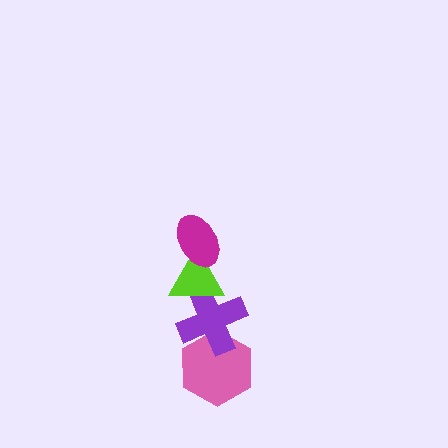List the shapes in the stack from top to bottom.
From top to bottom: the magenta ellipse, the lime triangle, the purple cross, the pink hexagon.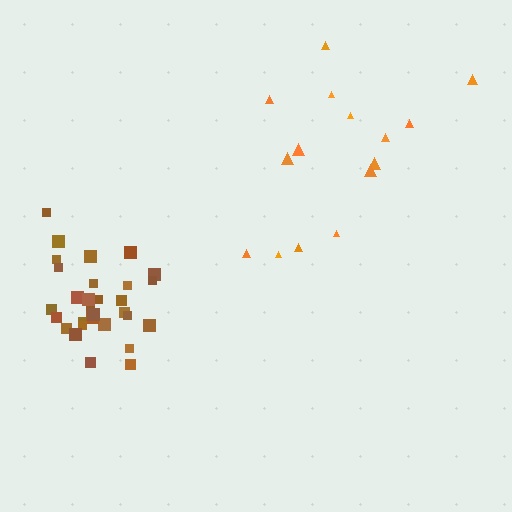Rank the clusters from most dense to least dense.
brown, orange.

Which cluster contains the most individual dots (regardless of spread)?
Brown (30).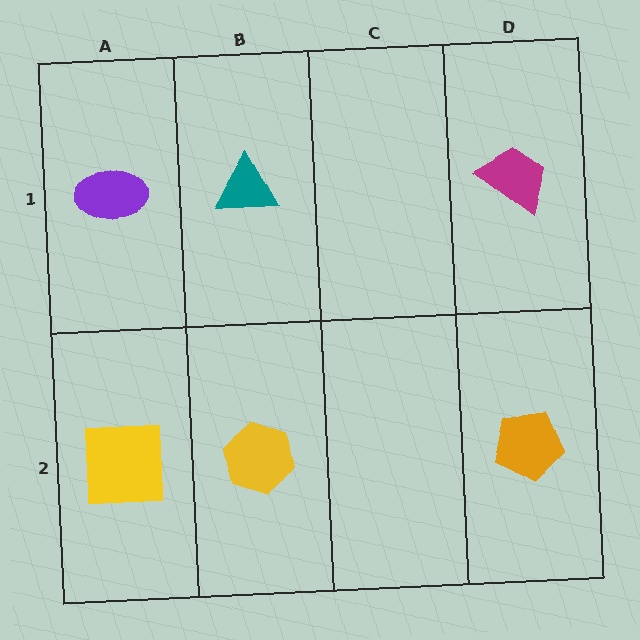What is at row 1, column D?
A magenta trapezoid.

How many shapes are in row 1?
3 shapes.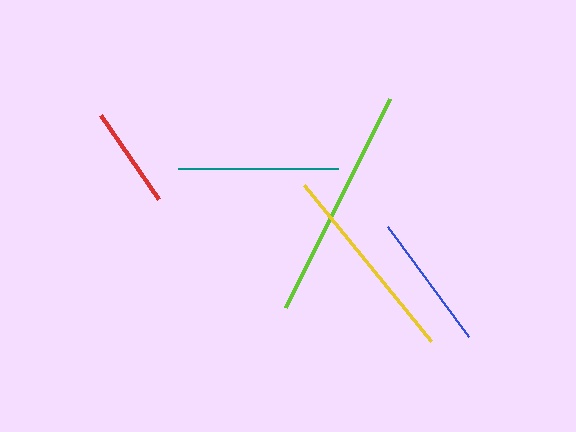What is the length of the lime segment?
The lime segment is approximately 233 pixels long.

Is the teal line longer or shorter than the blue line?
The teal line is longer than the blue line.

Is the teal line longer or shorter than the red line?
The teal line is longer than the red line.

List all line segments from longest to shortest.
From longest to shortest: lime, yellow, teal, blue, red.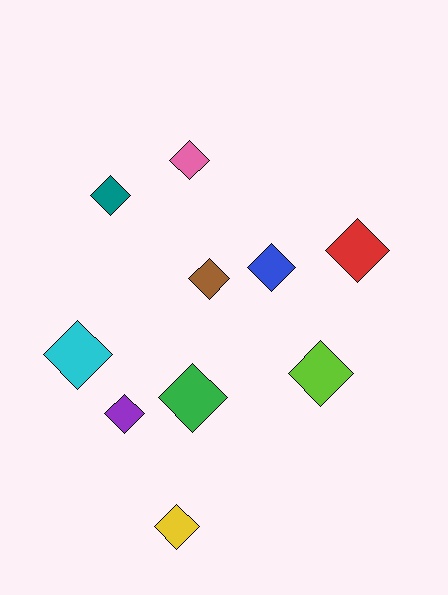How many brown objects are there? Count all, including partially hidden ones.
There is 1 brown object.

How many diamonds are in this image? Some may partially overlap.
There are 10 diamonds.